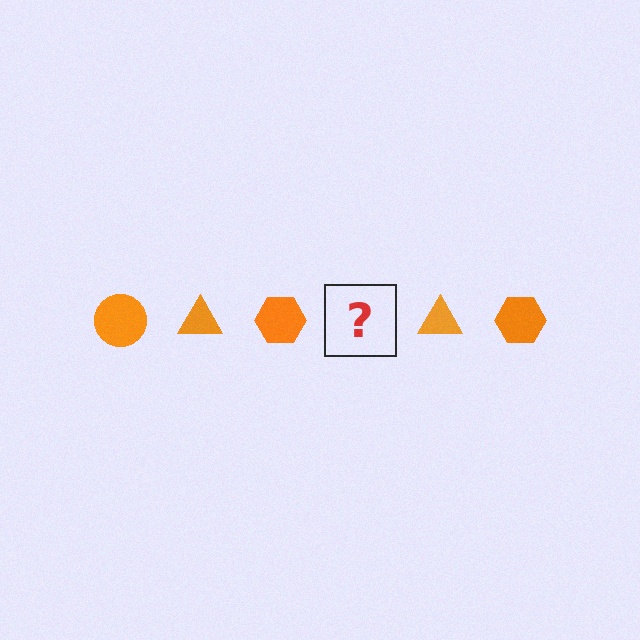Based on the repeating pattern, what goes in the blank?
The blank should be an orange circle.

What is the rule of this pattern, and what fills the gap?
The rule is that the pattern cycles through circle, triangle, hexagon shapes in orange. The gap should be filled with an orange circle.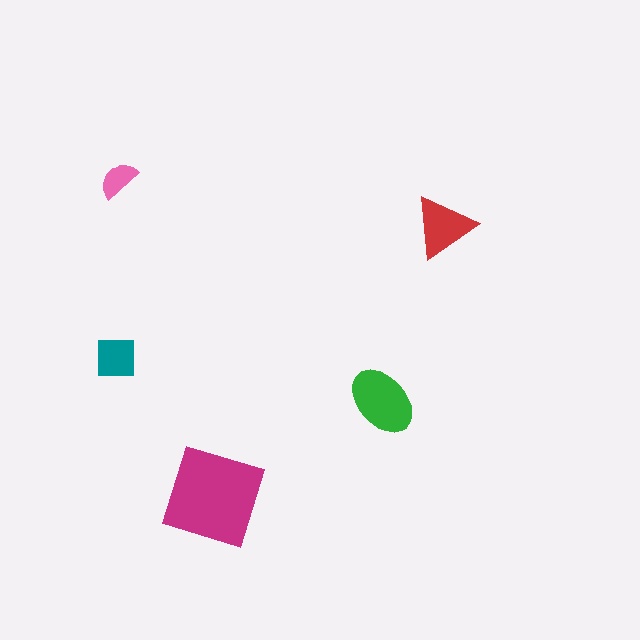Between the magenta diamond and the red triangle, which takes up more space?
The magenta diamond.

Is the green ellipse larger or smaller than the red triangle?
Larger.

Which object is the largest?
The magenta diamond.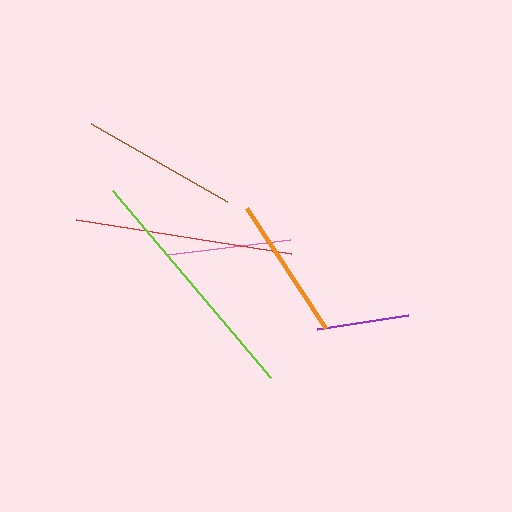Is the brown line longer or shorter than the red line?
The red line is longer than the brown line.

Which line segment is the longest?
The lime line is the longest at approximately 244 pixels.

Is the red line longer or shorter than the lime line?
The lime line is longer than the red line.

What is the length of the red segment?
The red segment is approximately 218 pixels long.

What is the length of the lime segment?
The lime segment is approximately 244 pixels long.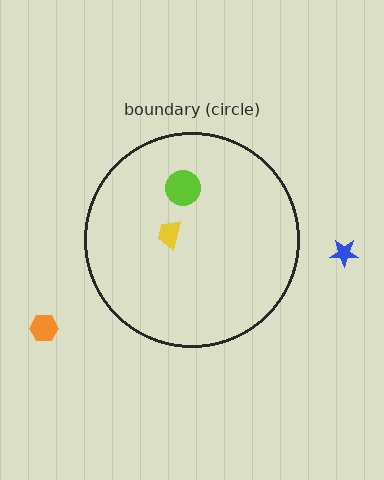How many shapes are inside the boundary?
2 inside, 2 outside.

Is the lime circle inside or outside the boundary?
Inside.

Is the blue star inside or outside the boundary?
Outside.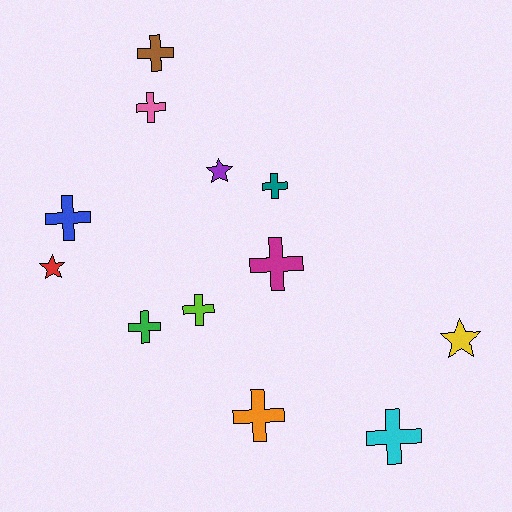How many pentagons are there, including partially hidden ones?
There are no pentagons.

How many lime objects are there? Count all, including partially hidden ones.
There is 1 lime object.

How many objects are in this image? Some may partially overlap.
There are 12 objects.